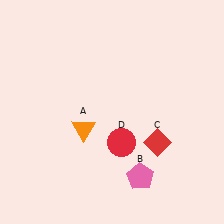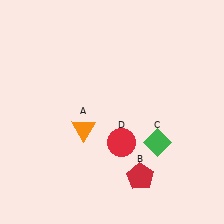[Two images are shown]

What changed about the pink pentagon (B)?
In Image 1, B is pink. In Image 2, it changed to red.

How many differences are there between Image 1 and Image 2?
There are 2 differences between the two images.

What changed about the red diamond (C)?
In Image 1, C is red. In Image 2, it changed to green.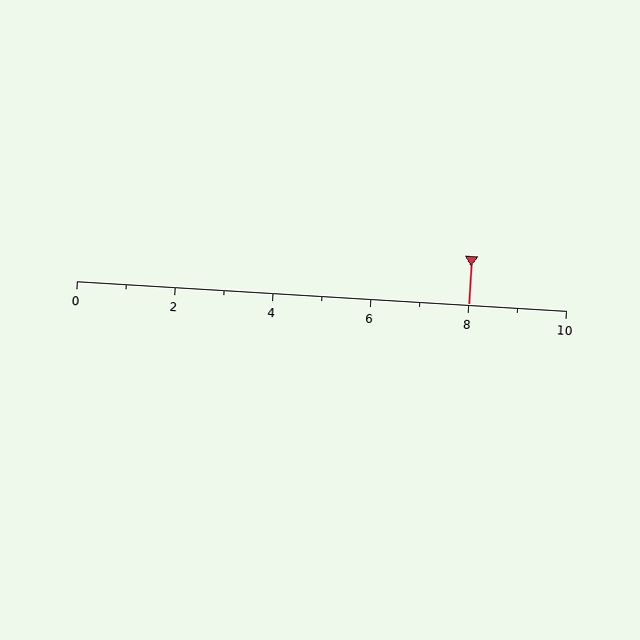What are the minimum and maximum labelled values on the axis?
The axis runs from 0 to 10.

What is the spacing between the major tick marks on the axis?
The major ticks are spaced 2 apart.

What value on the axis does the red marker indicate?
The marker indicates approximately 8.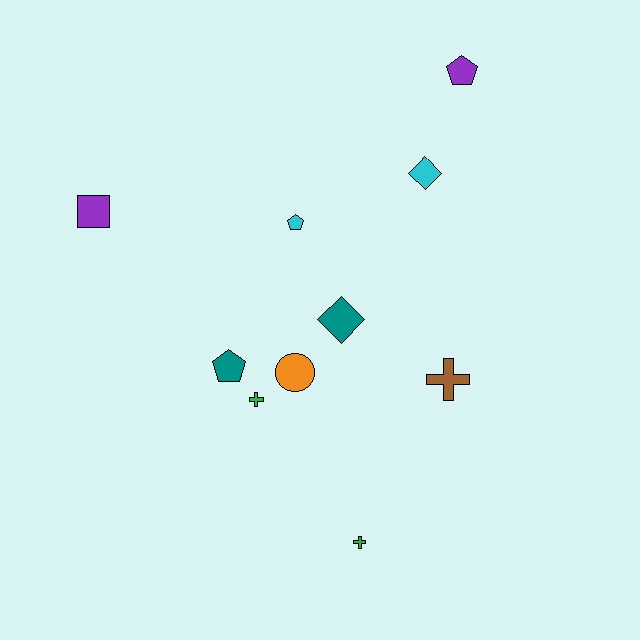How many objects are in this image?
There are 10 objects.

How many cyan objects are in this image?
There are 2 cyan objects.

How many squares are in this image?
There is 1 square.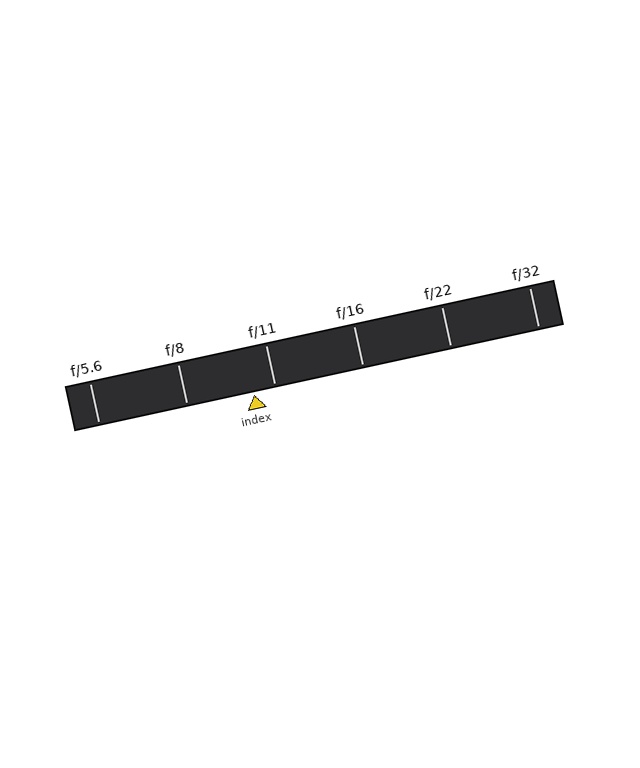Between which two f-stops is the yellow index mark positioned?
The index mark is between f/8 and f/11.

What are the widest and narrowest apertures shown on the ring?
The widest aperture shown is f/5.6 and the narrowest is f/32.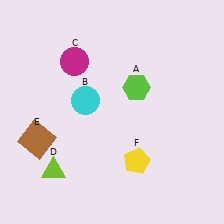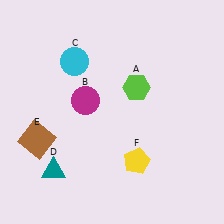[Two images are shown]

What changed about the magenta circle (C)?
In Image 1, C is magenta. In Image 2, it changed to cyan.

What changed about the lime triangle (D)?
In Image 1, D is lime. In Image 2, it changed to teal.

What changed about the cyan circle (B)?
In Image 1, B is cyan. In Image 2, it changed to magenta.